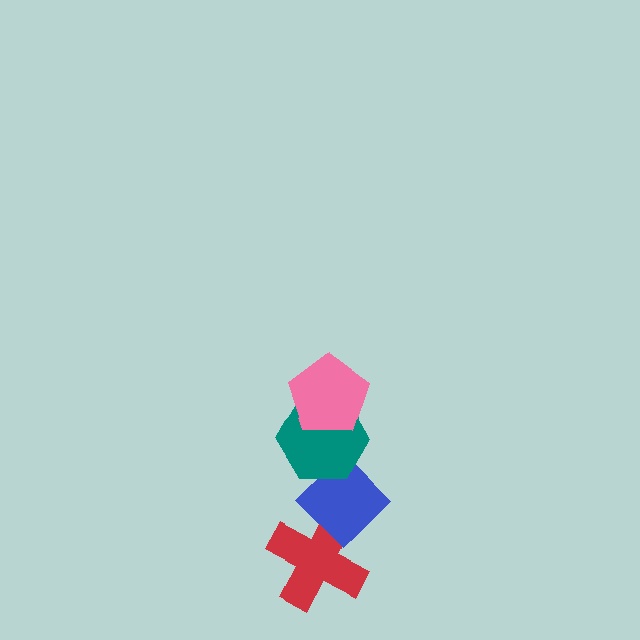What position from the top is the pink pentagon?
The pink pentagon is 1st from the top.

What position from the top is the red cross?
The red cross is 4th from the top.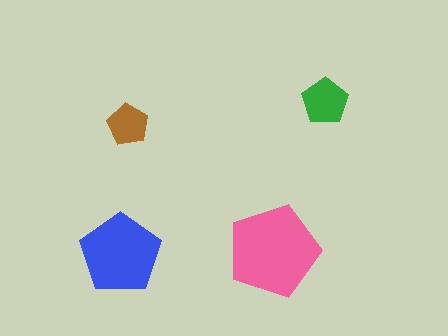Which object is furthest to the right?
The green pentagon is rightmost.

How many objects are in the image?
There are 4 objects in the image.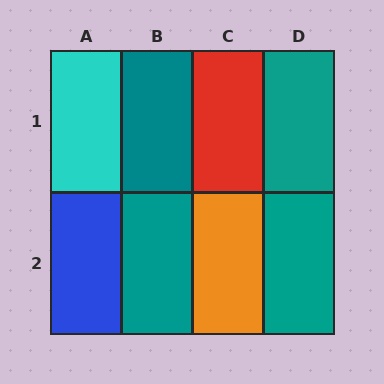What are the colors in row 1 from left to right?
Cyan, teal, red, teal.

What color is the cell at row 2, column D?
Teal.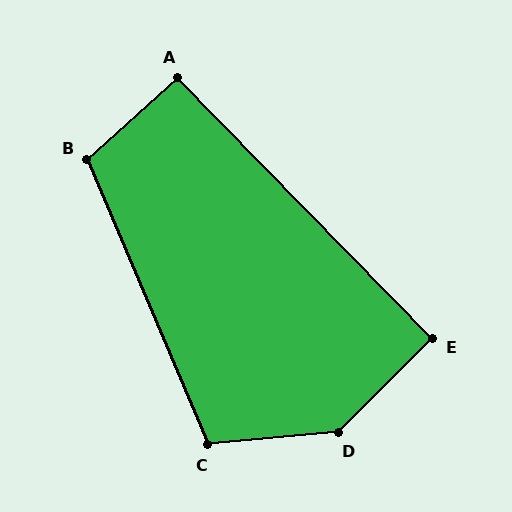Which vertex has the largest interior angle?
D, at approximately 140 degrees.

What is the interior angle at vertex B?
Approximately 109 degrees (obtuse).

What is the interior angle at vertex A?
Approximately 92 degrees (approximately right).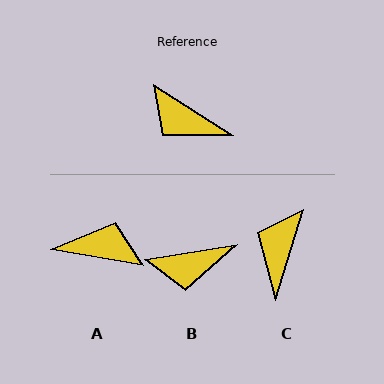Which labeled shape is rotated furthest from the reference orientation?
A, about 157 degrees away.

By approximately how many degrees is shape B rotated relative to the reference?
Approximately 42 degrees counter-clockwise.